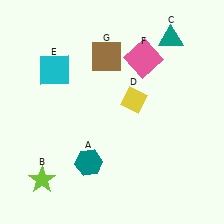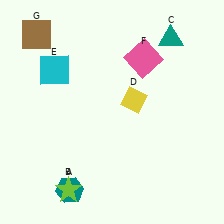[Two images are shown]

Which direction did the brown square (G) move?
The brown square (G) moved left.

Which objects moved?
The objects that moved are: the teal hexagon (A), the lime star (B), the brown square (G).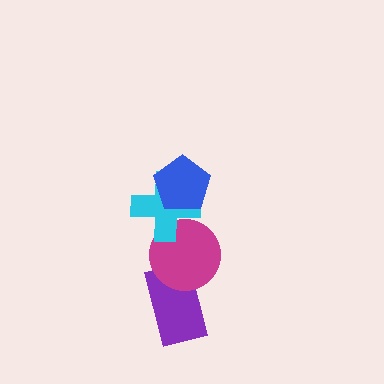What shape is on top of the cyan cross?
The blue pentagon is on top of the cyan cross.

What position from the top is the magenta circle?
The magenta circle is 3rd from the top.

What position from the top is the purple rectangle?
The purple rectangle is 4th from the top.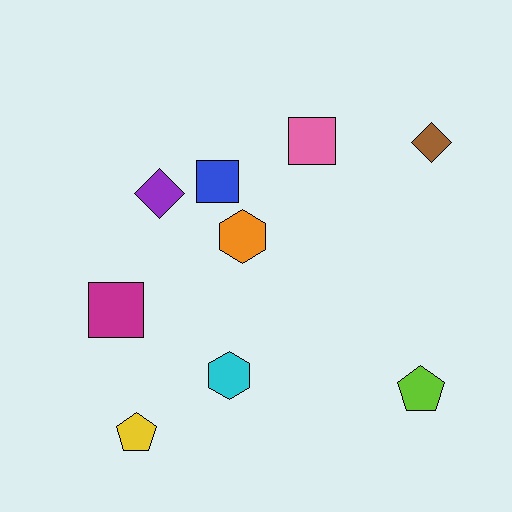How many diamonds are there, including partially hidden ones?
There are 2 diamonds.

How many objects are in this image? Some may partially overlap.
There are 9 objects.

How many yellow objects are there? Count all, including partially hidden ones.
There is 1 yellow object.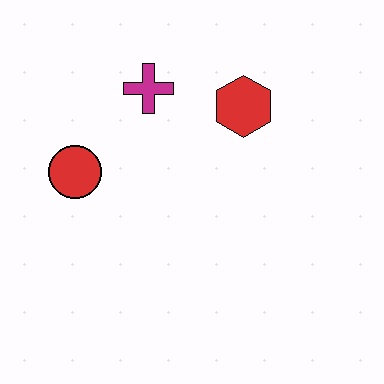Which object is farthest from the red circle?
The red hexagon is farthest from the red circle.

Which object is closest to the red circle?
The magenta cross is closest to the red circle.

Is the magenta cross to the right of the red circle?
Yes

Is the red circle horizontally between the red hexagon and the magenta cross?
No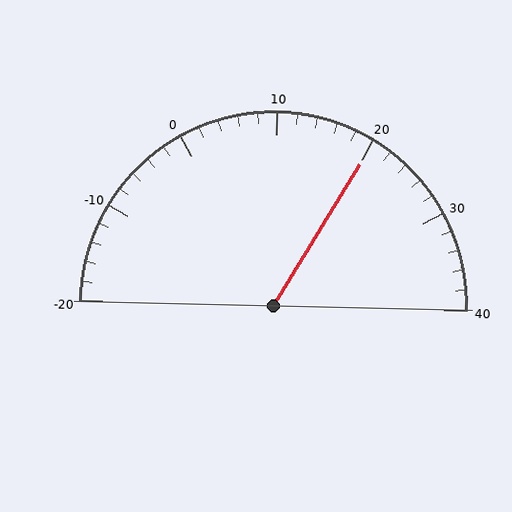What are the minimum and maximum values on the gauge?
The gauge ranges from -20 to 40.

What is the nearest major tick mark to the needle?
The nearest major tick mark is 20.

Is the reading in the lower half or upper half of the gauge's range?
The reading is in the upper half of the range (-20 to 40).